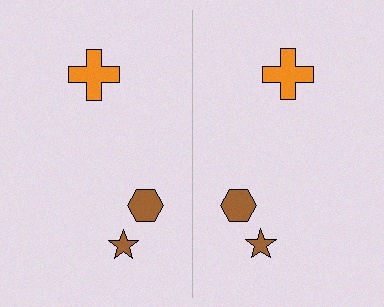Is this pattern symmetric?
Yes, this pattern has bilateral (reflection) symmetry.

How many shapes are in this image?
There are 6 shapes in this image.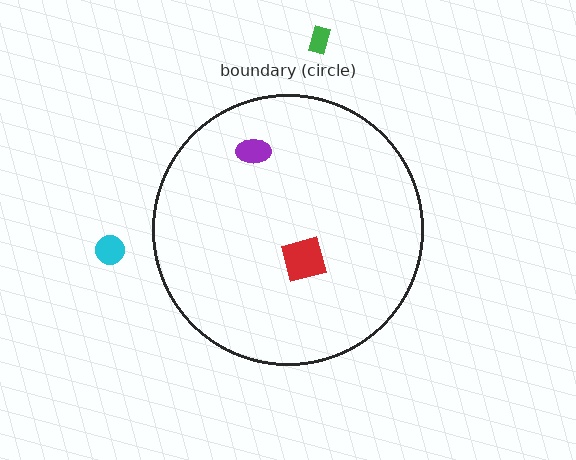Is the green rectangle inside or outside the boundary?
Outside.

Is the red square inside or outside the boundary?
Inside.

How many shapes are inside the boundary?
2 inside, 2 outside.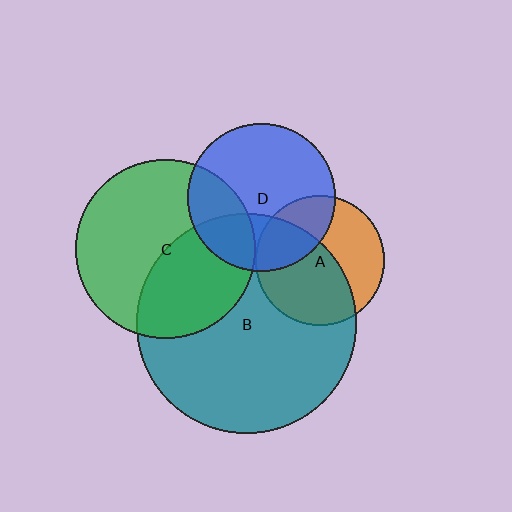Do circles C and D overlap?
Yes.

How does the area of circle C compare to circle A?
Approximately 1.9 times.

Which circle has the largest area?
Circle B (teal).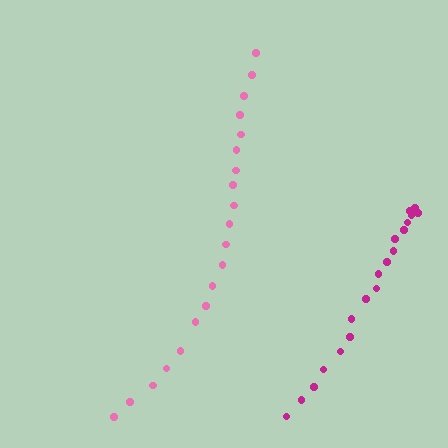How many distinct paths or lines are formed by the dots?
There are 2 distinct paths.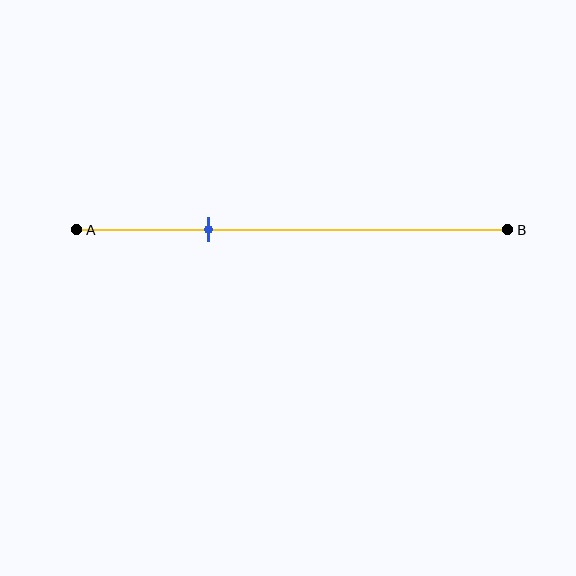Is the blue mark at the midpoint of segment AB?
No, the mark is at about 30% from A, not at the 50% midpoint.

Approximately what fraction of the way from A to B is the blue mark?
The blue mark is approximately 30% of the way from A to B.